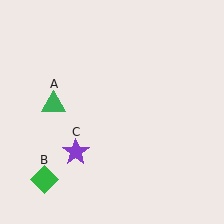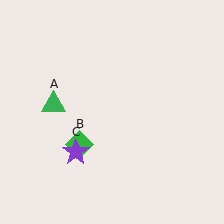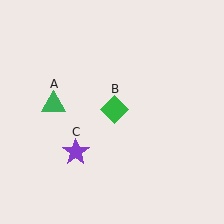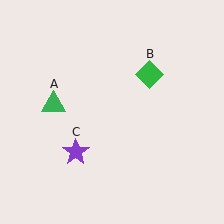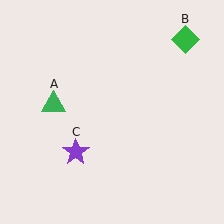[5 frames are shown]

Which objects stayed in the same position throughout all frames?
Green triangle (object A) and purple star (object C) remained stationary.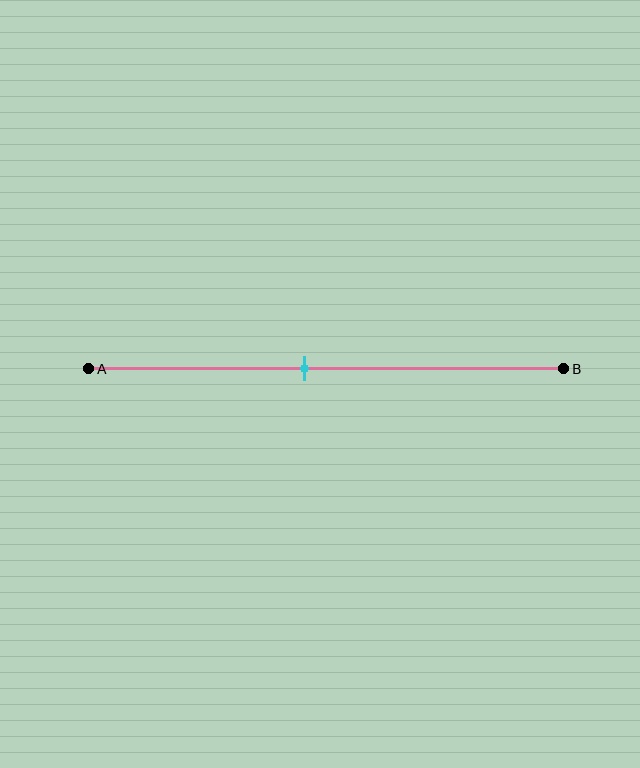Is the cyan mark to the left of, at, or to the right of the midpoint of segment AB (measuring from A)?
The cyan mark is to the left of the midpoint of segment AB.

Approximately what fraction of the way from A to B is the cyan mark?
The cyan mark is approximately 45% of the way from A to B.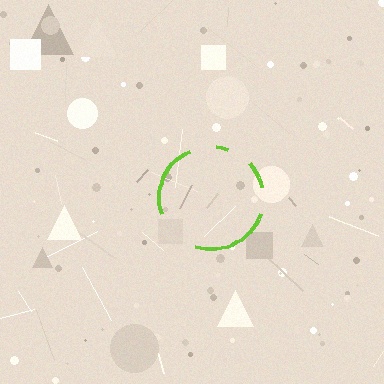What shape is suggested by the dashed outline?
The dashed outline suggests a circle.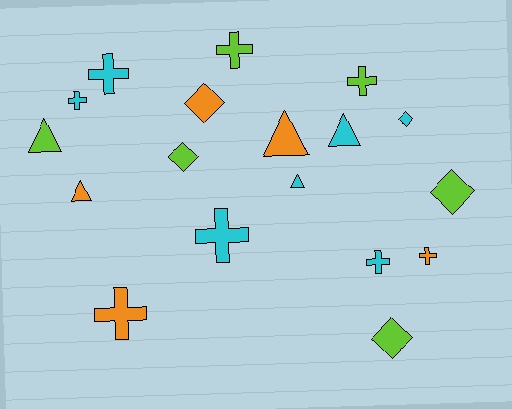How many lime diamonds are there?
There are 3 lime diamonds.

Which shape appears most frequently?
Cross, with 8 objects.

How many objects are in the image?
There are 18 objects.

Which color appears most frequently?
Cyan, with 7 objects.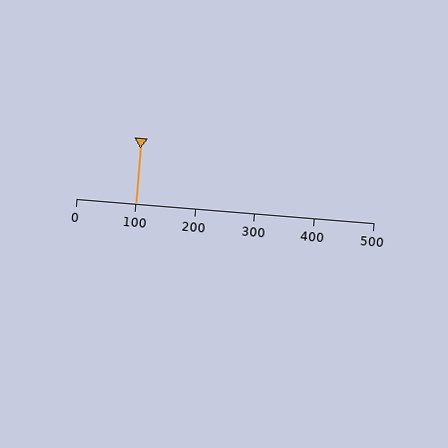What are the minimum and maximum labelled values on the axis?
The axis runs from 0 to 500.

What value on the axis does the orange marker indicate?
The marker indicates approximately 100.